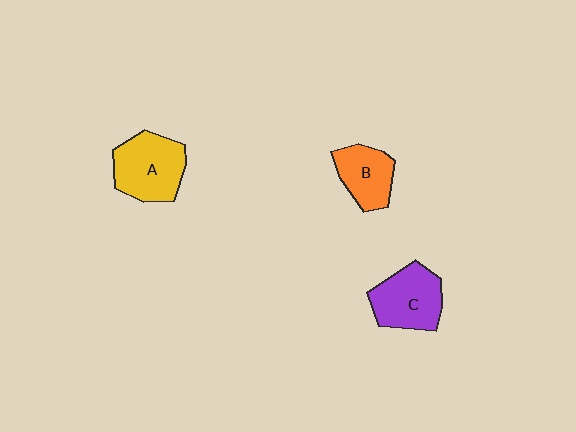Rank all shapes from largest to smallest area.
From largest to smallest: A (yellow), C (purple), B (orange).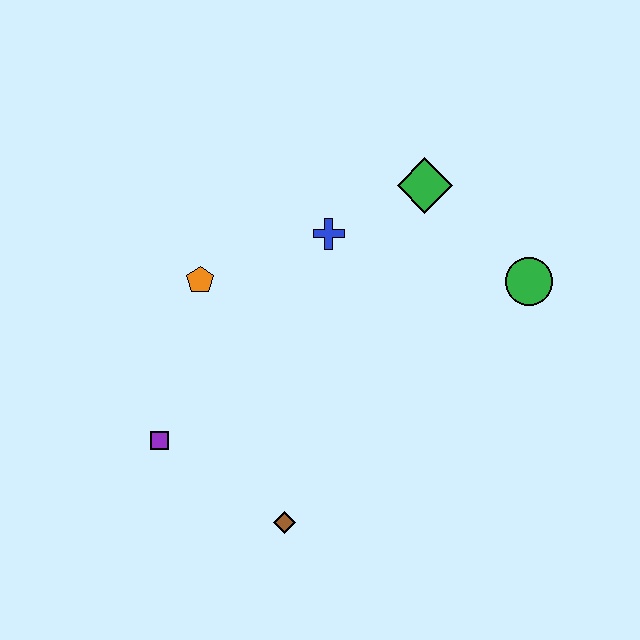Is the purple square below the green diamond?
Yes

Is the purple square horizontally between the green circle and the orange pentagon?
No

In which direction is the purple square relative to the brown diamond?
The purple square is to the left of the brown diamond.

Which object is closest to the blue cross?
The green diamond is closest to the blue cross.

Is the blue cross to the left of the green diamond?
Yes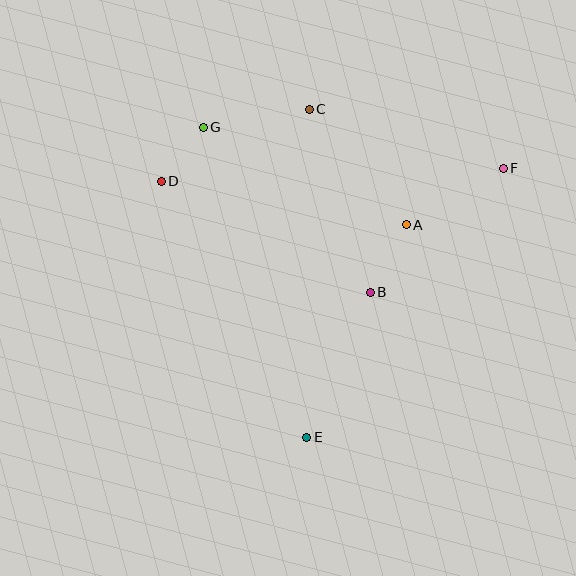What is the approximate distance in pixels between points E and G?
The distance between E and G is approximately 327 pixels.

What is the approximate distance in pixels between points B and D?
The distance between B and D is approximately 237 pixels.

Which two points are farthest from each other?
Points D and F are farthest from each other.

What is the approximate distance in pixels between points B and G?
The distance between B and G is approximately 235 pixels.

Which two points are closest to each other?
Points D and G are closest to each other.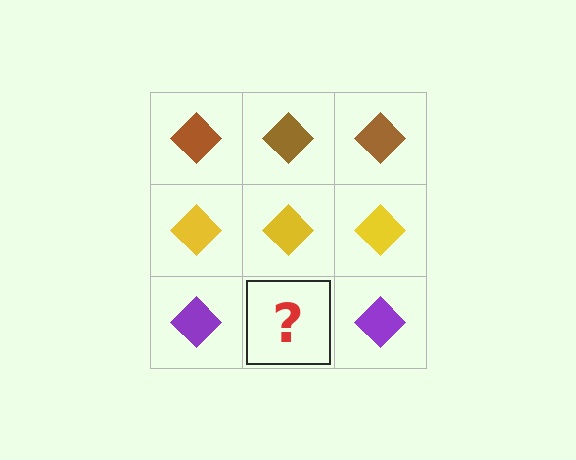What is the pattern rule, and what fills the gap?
The rule is that each row has a consistent color. The gap should be filled with a purple diamond.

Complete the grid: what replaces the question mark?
The question mark should be replaced with a purple diamond.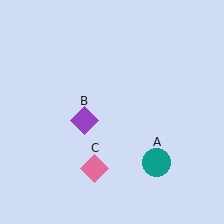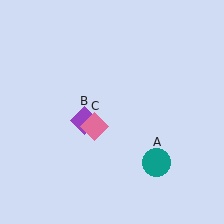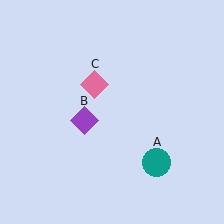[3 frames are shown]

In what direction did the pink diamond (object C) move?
The pink diamond (object C) moved up.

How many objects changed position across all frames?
1 object changed position: pink diamond (object C).